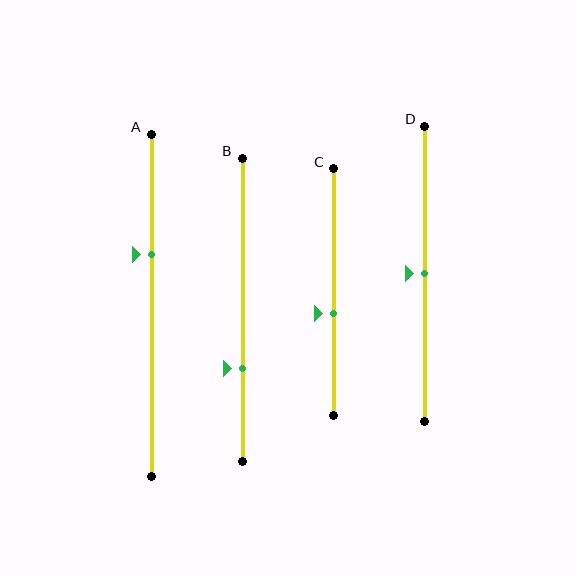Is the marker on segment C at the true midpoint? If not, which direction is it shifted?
No, the marker on segment C is shifted downward by about 9% of the segment length.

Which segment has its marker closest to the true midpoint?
Segment D has its marker closest to the true midpoint.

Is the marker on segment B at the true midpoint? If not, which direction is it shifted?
No, the marker on segment B is shifted downward by about 19% of the segment length.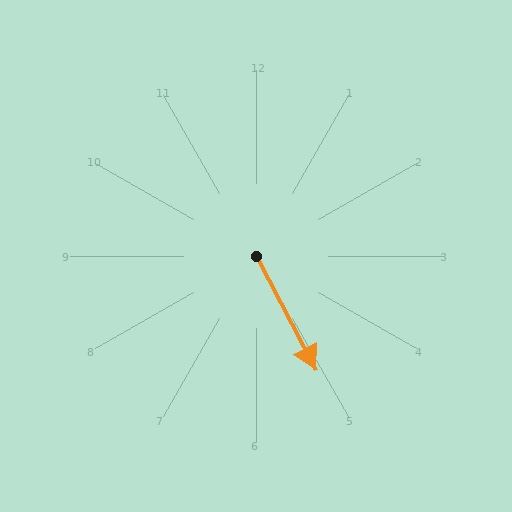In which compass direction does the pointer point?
Southeast.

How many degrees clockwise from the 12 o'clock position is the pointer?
Approximately 152 degrees.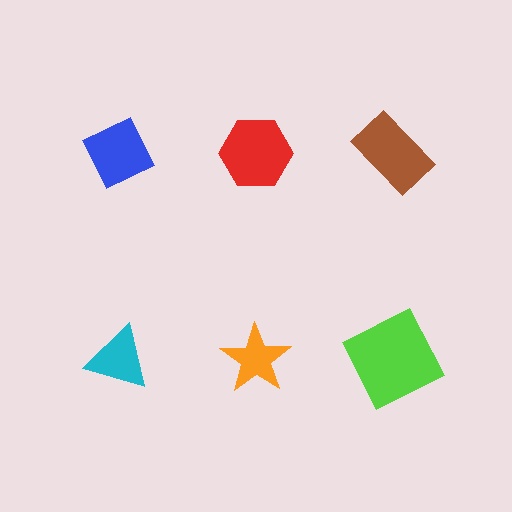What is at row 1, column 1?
A blue diamond.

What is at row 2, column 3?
A lime square.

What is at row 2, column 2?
An orange star.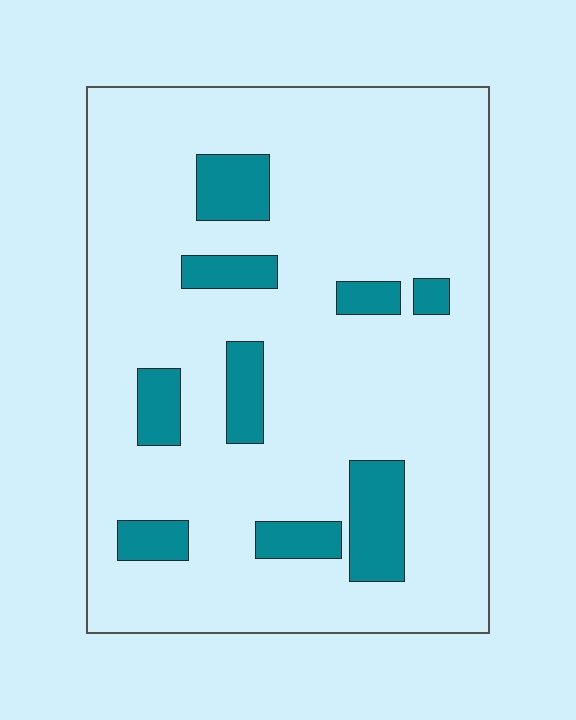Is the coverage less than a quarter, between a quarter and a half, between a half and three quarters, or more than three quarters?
Less than a quarter.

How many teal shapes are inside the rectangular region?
9.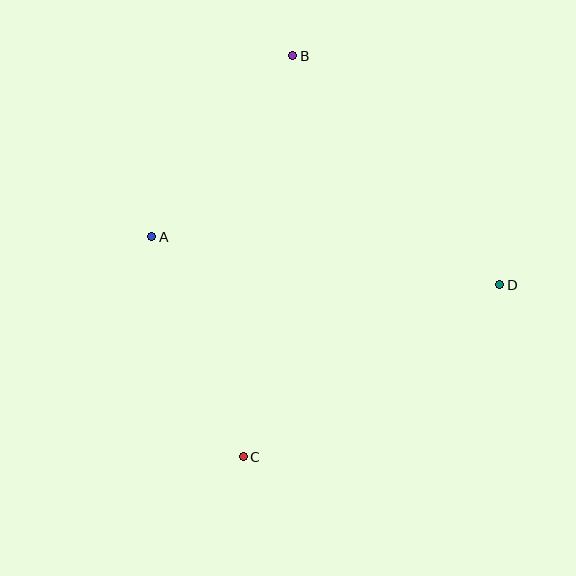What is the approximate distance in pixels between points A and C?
The distance between A and C is approximately 238 pixels.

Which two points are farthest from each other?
Points B and C are farthest from each other.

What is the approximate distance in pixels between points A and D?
The distance between A and D is approximately 351 pixels.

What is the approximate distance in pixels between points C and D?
The distance between C and D is approximately 309 pixels.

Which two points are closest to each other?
Points A and B are closest to each other.